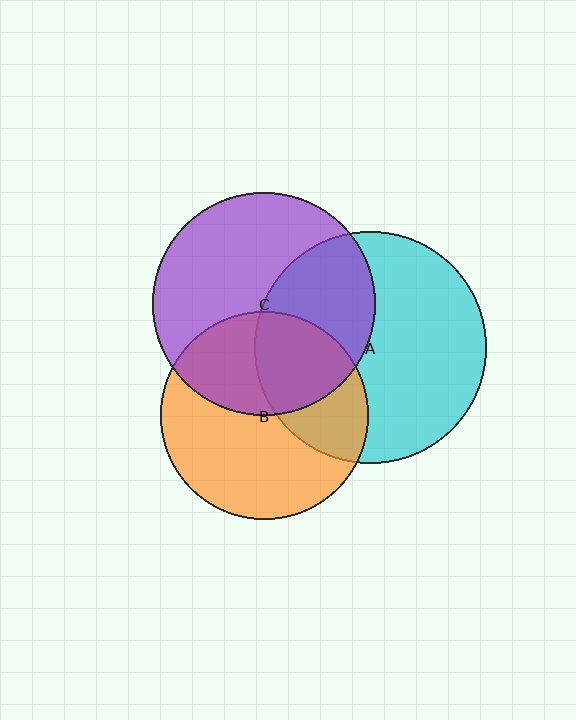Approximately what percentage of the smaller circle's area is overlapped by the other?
Approximately 40%.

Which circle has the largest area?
Circle A (cyan).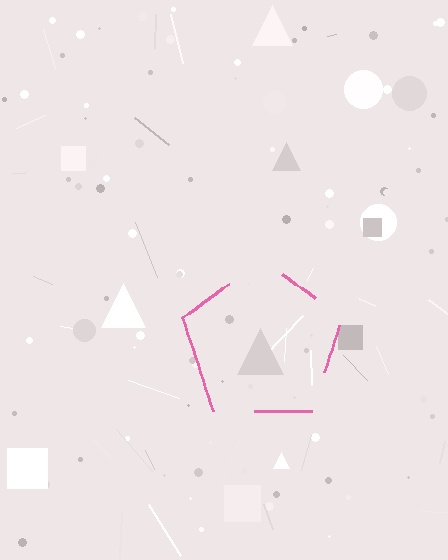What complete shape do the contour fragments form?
The contour fragments form a pentagon.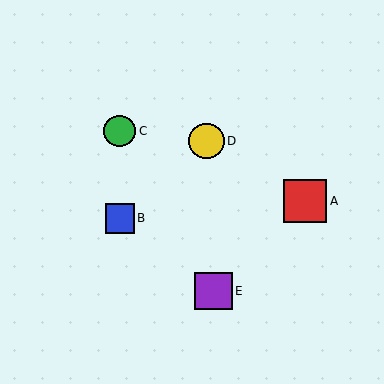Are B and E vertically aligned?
No, B is at x≈120 and E is at x≈213.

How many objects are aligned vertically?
2 objects (B, C) are aligned vertically.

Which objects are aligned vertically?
Objects B, C are aligned vertically.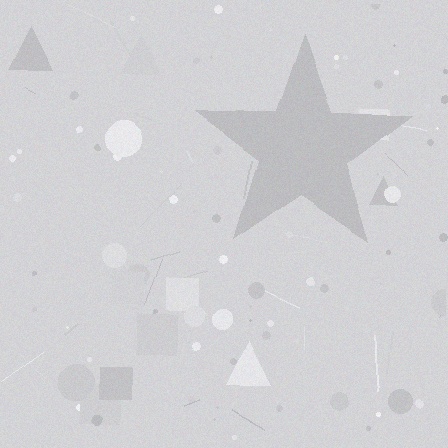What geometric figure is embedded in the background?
A star is embedded in the background.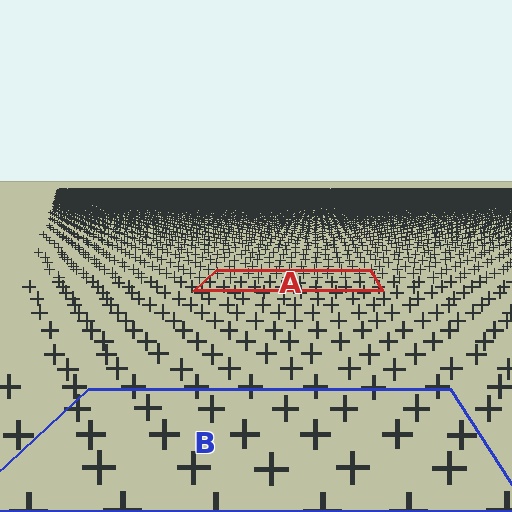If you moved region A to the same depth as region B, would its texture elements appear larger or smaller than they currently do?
They would appear larger. At a closer depth, the same texture elements are projected at a bigger on-screen size.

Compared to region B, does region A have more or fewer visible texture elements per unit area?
Region A has more texture elements per unit area — they are packed more densely because it is farther away.